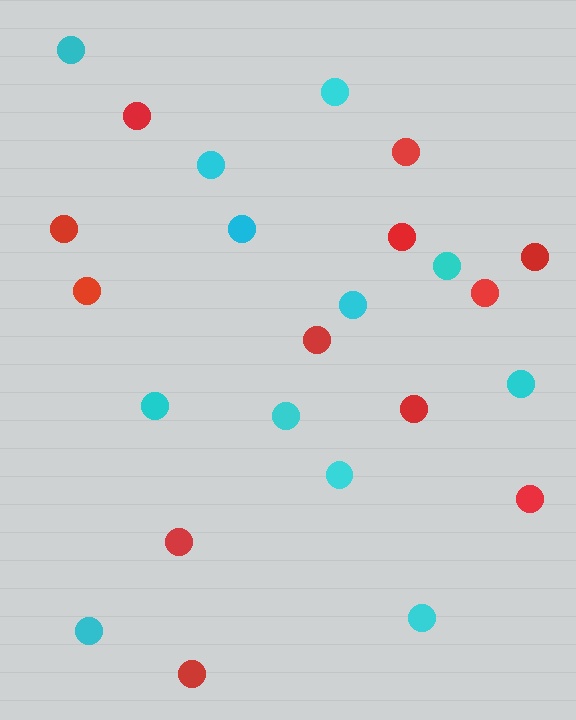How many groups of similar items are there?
There are 2 groups: one group of red circles (12) and one group of cyan circles (12).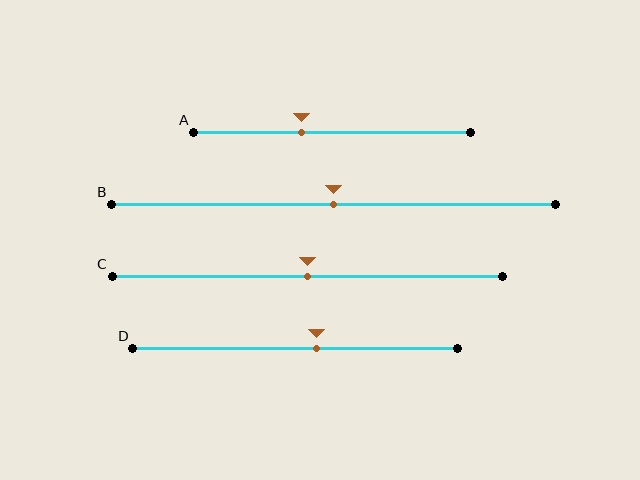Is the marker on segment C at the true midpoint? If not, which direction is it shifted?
Yes, the marker on segment C is at the true midpoint.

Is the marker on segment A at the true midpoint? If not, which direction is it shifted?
No, the marker on segment A is shifted to the left by about 11% of the segment length.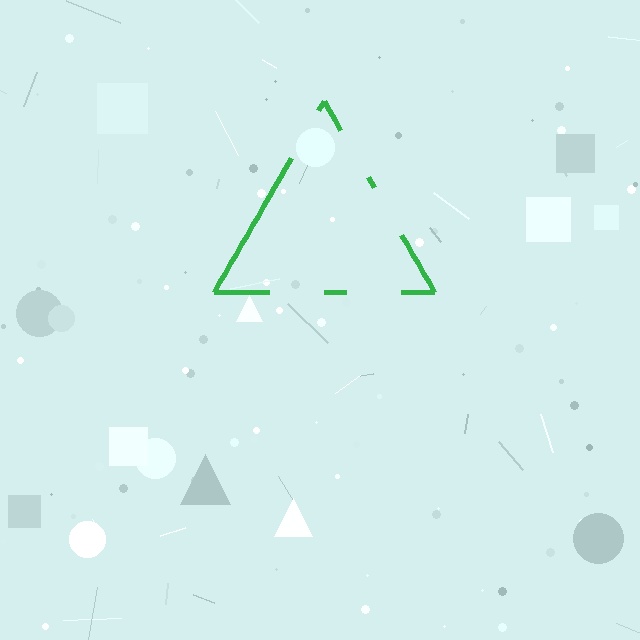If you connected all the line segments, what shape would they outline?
They would outline a triangle.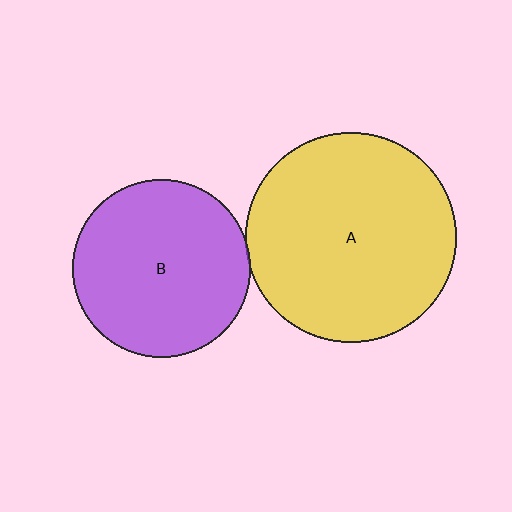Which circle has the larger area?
Circle A (yellow).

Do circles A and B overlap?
Yes.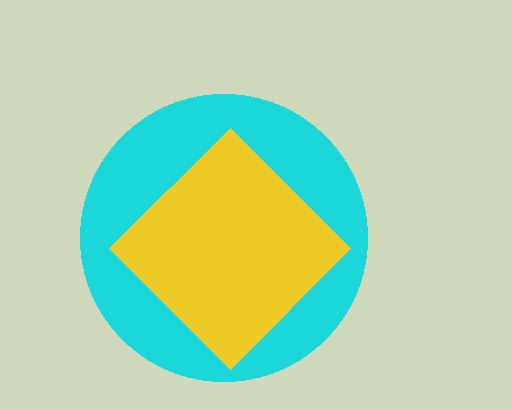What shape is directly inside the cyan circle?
The yellow diamond.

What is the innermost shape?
The yellow diamond.